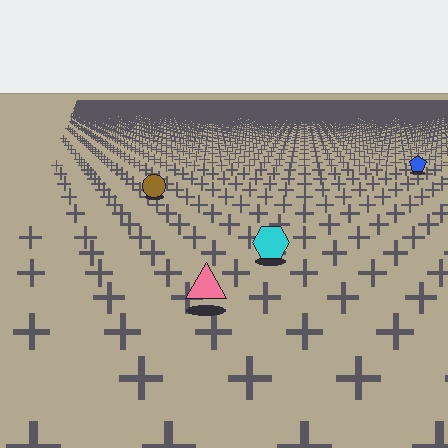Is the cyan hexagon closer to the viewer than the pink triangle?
No. The pink triangle is closer — you can tell from the texture gradient: the ground texture is coarser near it.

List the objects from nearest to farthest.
From nearest to farthest: the pink triangle, the cyan hexagon, the brown circle, the blue pentagon.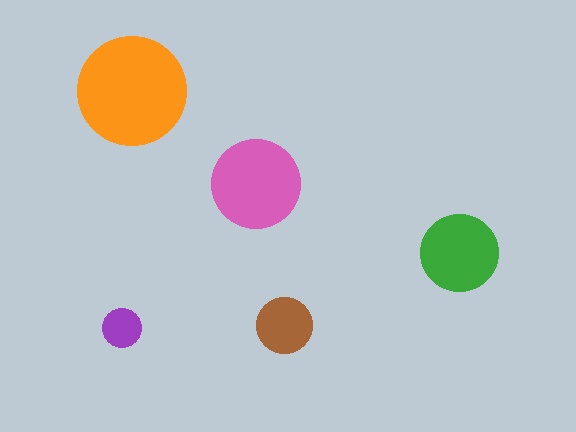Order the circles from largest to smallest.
the orange one, the pink one, the green one, the brown one, the purple one.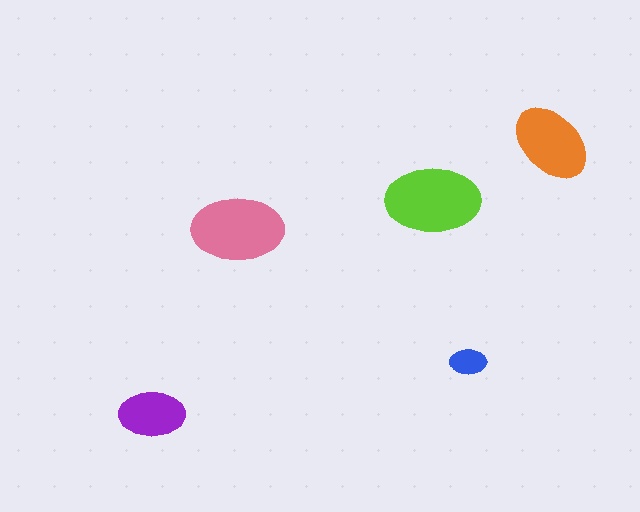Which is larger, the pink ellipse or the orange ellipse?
The pink one.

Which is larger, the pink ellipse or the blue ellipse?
The pink one.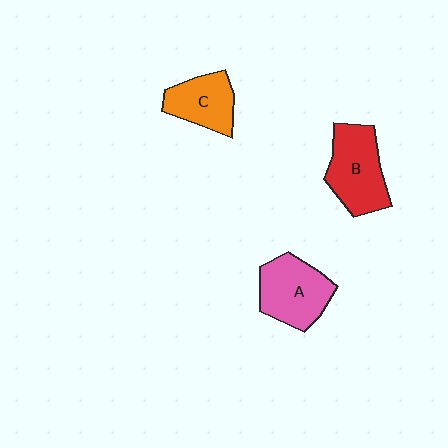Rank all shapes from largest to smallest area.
From largest to smallest: B (red), A (pink), C (orange).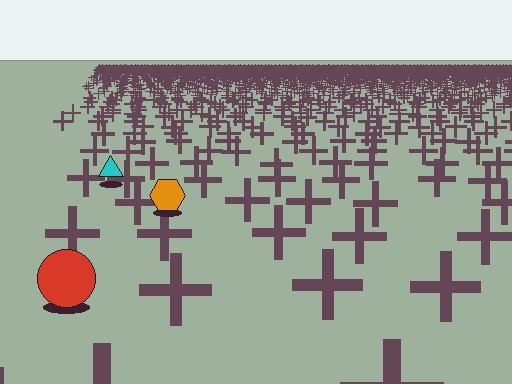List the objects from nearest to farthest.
From nearest to farthest: the red circle, the orange hexagon, the cyan triangle.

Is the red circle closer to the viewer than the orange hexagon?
Yes. The red circle is closer — you can tell from the texture gradient: the ground texture is coarser near it.